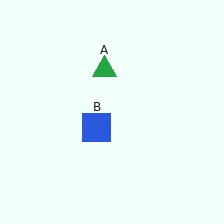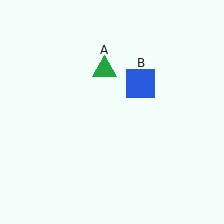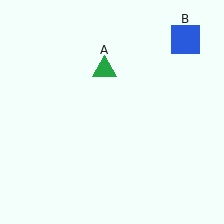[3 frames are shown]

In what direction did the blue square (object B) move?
The blue square (object B) moved up and to the right.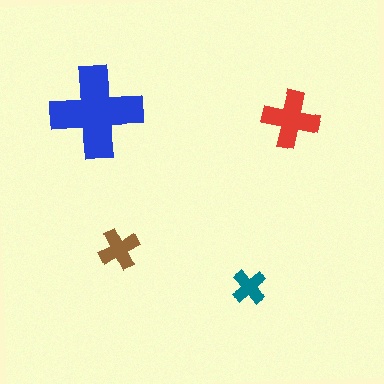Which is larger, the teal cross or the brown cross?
The brown one.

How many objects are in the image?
There are 4 objects in the image.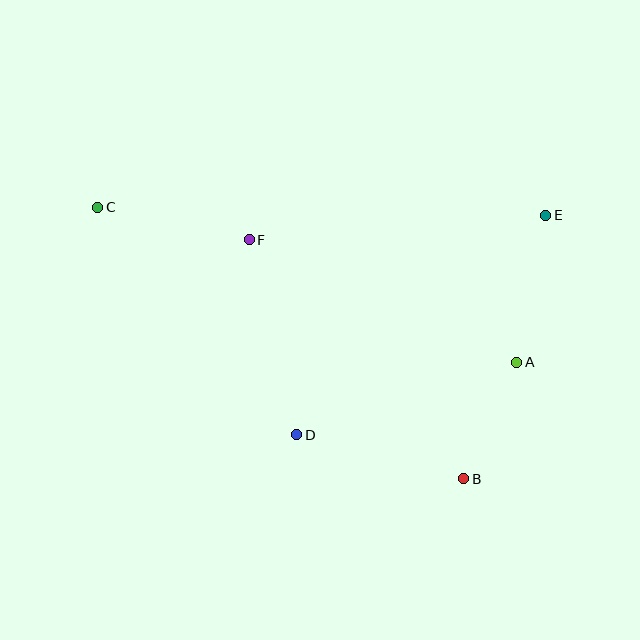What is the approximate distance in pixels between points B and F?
The distance between B and F is approximately 321 pixels.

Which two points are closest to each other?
Points A and B are closest to each other.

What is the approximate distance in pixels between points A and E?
The distance between A and E is approximately 150 pixels.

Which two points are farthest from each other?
Points B and C are farthest from each other.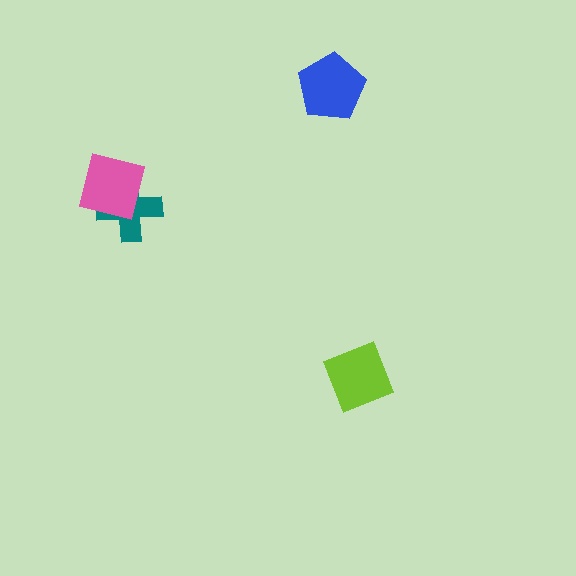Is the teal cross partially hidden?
Yes, it is partially covered by another shape.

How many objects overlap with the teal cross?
1 object overlaps with the teal cross.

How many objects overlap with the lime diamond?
0 objects overlap with the lime diamond.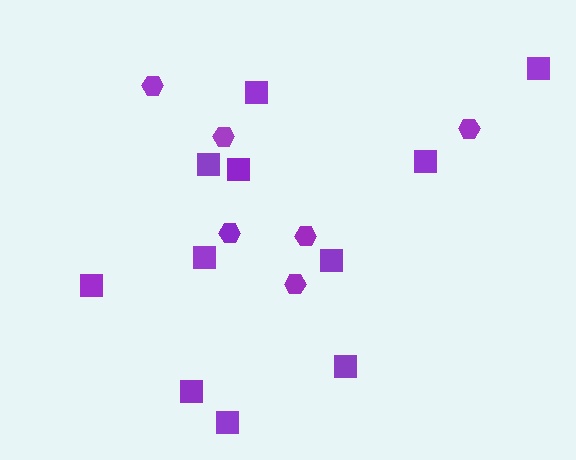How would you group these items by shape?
There are 2 groups: one group of squares (11) and one group of hexagons (6).